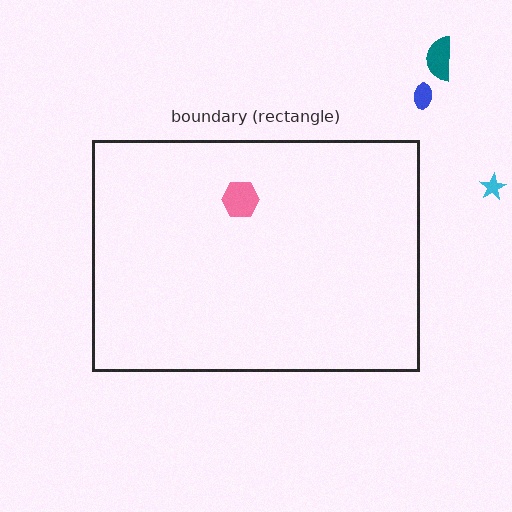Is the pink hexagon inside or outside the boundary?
Inside.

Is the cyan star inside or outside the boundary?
Outside.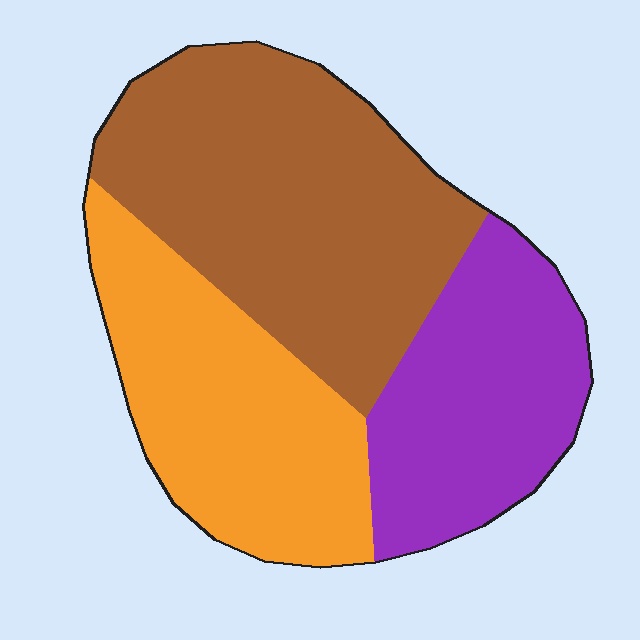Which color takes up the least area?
Purple, at roughly 25%.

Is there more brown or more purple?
Brown.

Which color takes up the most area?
Brown, at roughly 45%.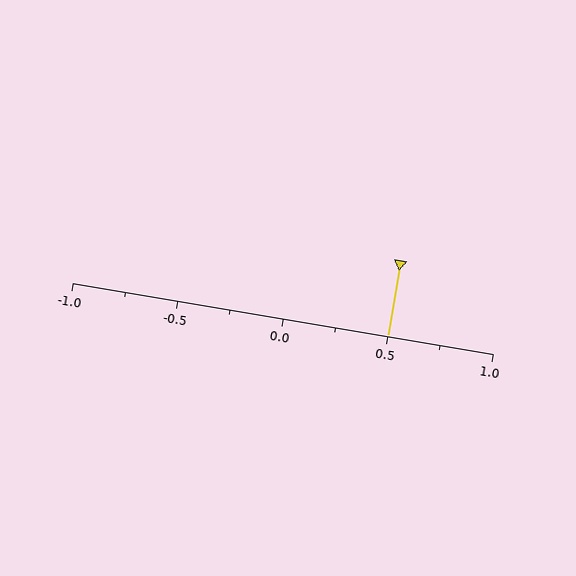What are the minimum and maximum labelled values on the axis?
The axis runs from -1.0 to 1.0.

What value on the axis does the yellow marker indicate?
The marker indicates approximately 0.5.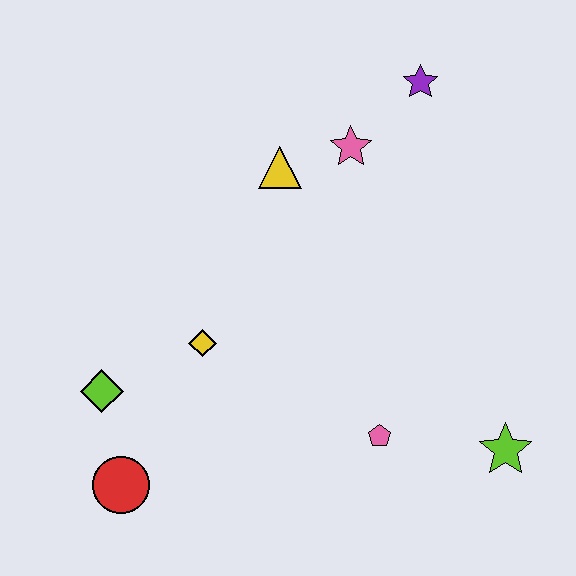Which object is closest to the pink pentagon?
The lime star is closest to the pink pentagon.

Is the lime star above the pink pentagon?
No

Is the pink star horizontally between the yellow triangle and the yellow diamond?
No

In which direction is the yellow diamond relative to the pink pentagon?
The yellow diamond is to the left of the pink pentagon.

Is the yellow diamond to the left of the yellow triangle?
Yes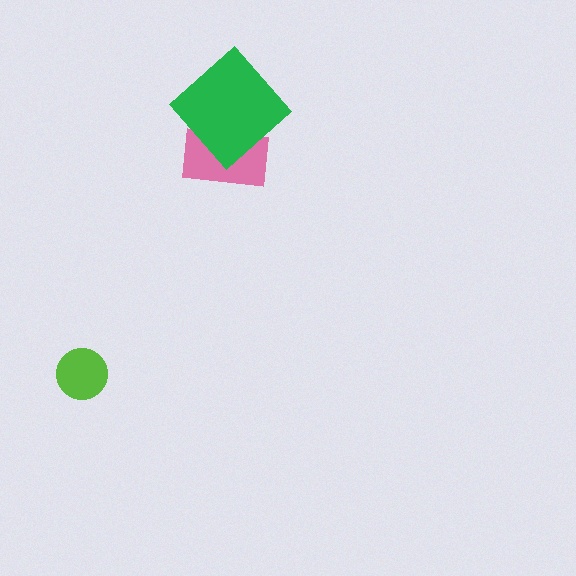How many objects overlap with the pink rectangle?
1 object overlaps with the pink rectangle.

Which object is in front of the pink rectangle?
The green diamond is in front of the pink rectangle.